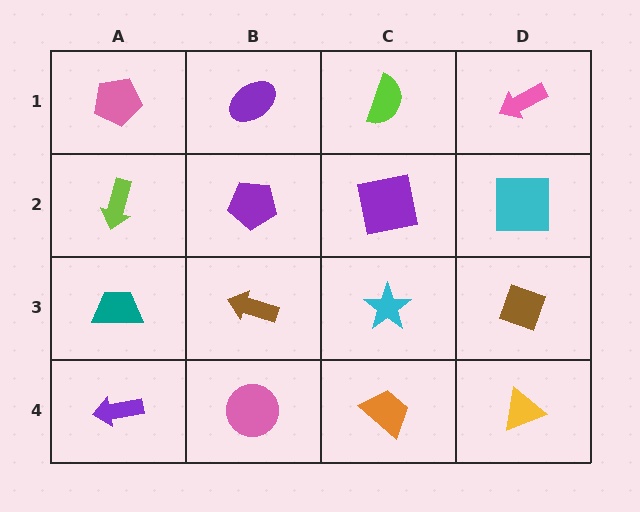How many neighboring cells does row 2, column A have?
3.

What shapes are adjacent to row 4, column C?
A cyan star (row 3, column C), a pink circle (row 4, column B), a yellow triangle (row 4, column D).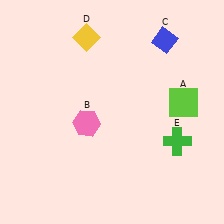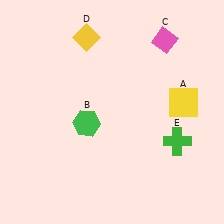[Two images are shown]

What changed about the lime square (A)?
In Image 1, A is lime. In Image 2, it changed to yellow.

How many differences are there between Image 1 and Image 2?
There are 3 differences between the two images.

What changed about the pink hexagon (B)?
In Image 1, B is pink. In Image 2, it changed to green.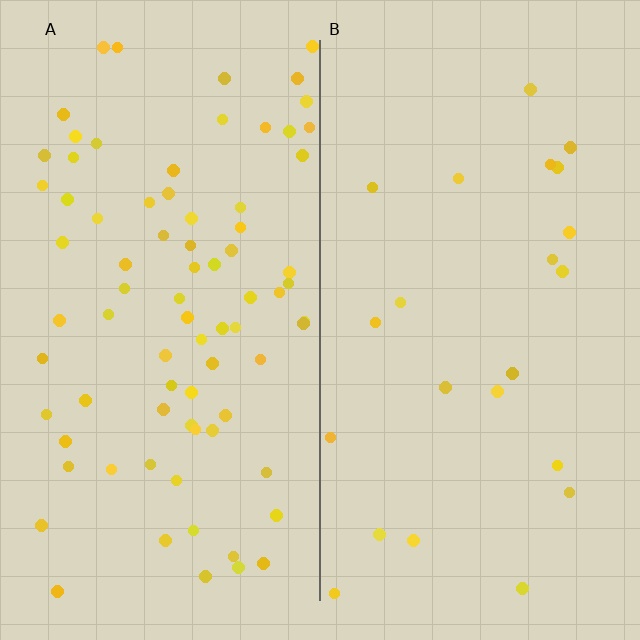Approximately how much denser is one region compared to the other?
Approximately 3.5× — region A over region B.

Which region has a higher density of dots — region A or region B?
A (the left).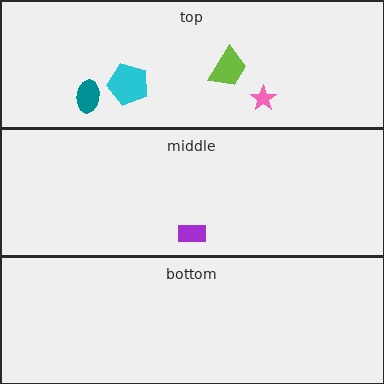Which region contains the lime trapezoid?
The top region.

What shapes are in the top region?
The teal ellipse, the pink star, the cyan pentagon, the lime trapezoid.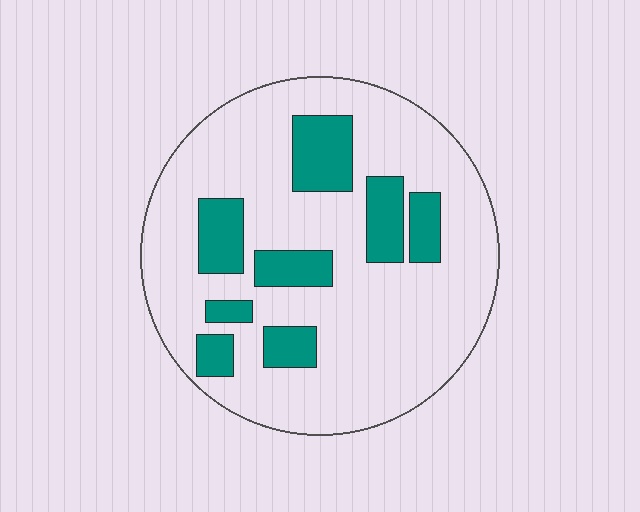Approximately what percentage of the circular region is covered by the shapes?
Approximately 20%.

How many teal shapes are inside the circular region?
8.